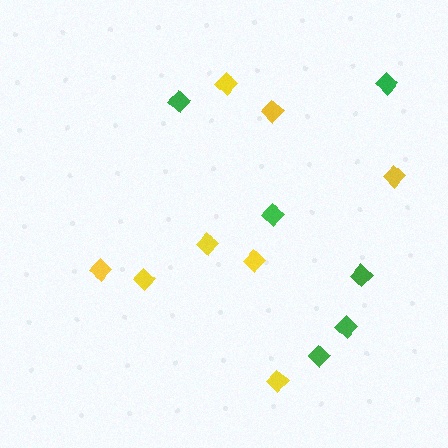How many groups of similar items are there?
There are 2 groups: one group of green diamonds (6) and one group of yellow diamonds (8).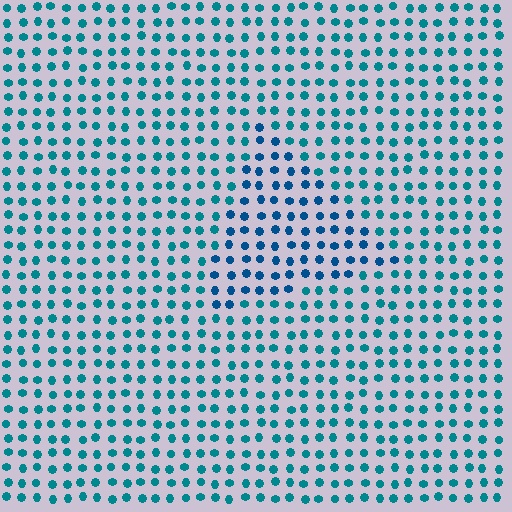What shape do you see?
I see a triangle.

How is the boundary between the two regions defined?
The boundary is defined purely by a slight shift in hue (about 23 degrees). Spacing, size, and orientation are identical on both sides.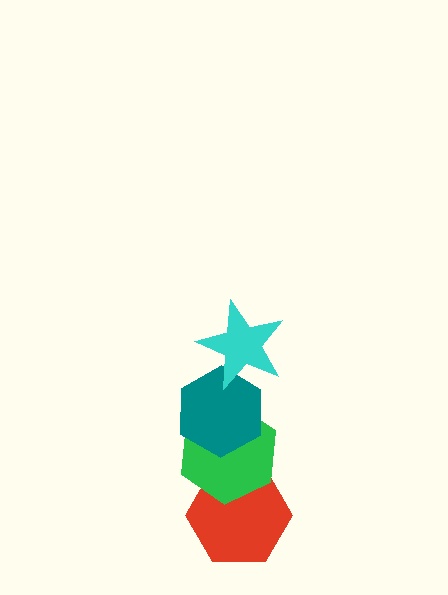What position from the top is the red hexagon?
The red hexagon is 4th from the top.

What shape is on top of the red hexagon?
The green hexagon is on top of the red hexagon.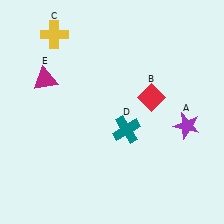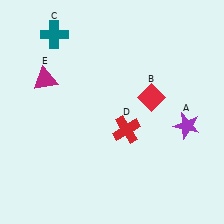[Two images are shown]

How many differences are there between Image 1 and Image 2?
There are 2 differences between the two images.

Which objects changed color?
C changed from yellow to teal. D changed from teal to red.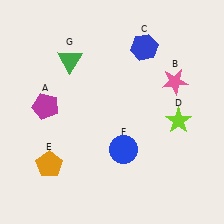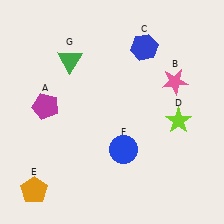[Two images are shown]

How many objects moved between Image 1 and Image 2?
1 object moved between the two images.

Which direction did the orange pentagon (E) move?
The orange pentagon (E) moved down.